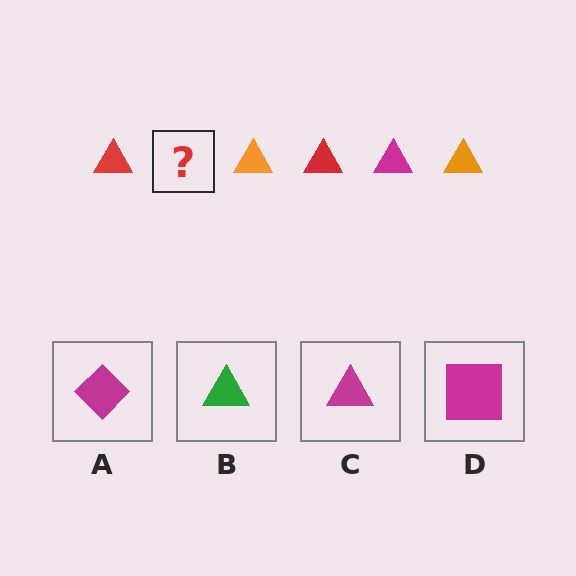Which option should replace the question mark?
Option C.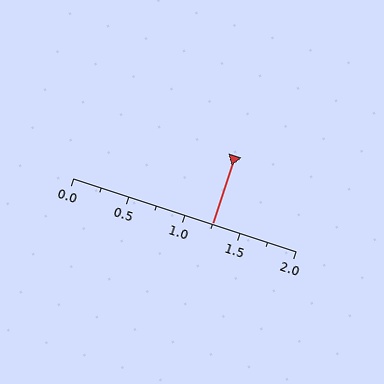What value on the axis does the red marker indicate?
The marker indicates approximately 1.25.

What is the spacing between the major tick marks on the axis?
The major ticks are spaced 0.5 apart.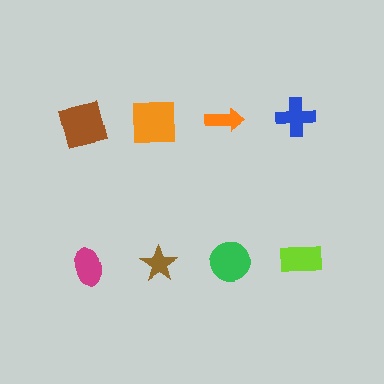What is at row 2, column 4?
A lime rectangle.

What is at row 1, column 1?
A brown square.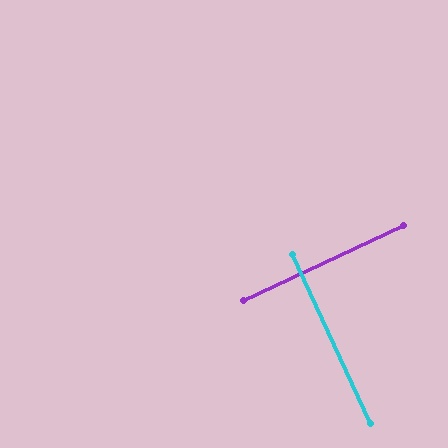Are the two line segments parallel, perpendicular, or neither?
Perpendicular — they meet at approximately 90°.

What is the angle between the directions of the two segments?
Approximately 90 degrees.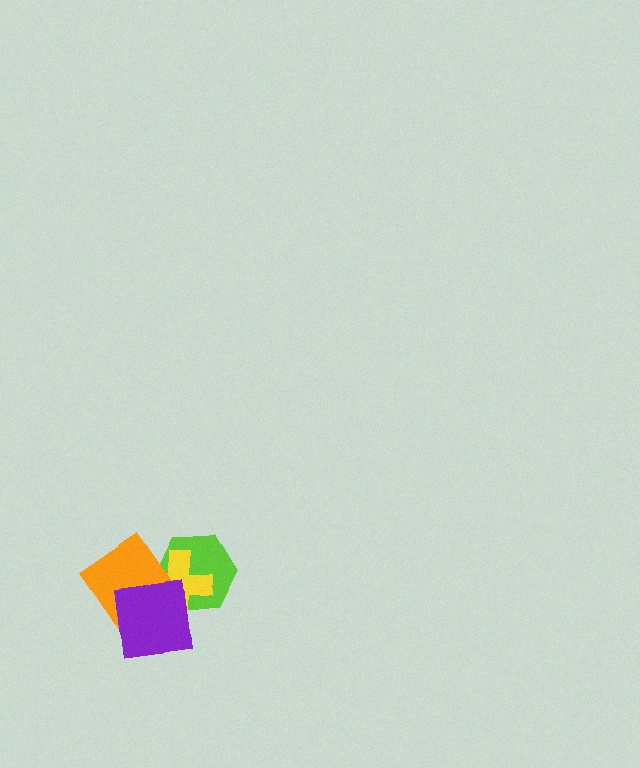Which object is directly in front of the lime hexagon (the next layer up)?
The yellow cross is directly in front of the lime hexagon.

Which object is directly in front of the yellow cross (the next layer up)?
The orange diamond is directly in front of the yellow cross.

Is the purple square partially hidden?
No, no other shape covers it.